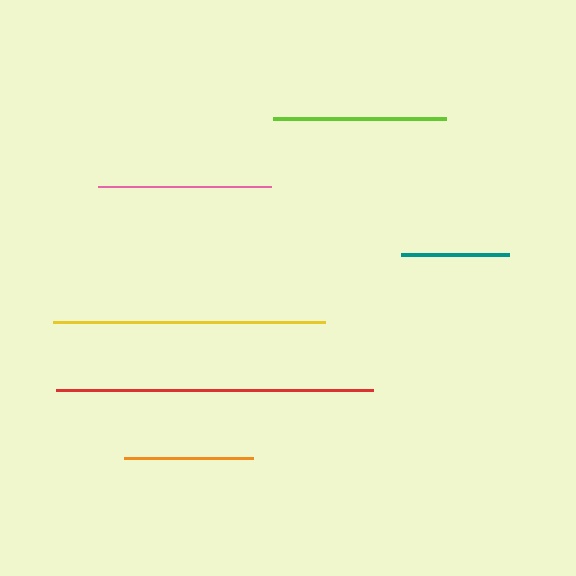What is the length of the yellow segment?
The yellow segment is approximately 271 pixels long.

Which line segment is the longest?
The red line is the longest at approximately 317 pixels.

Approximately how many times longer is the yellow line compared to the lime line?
The yellow line is approximately 1.6 times the length of the lime line.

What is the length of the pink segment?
The pink segment is approximately 173 pixels long.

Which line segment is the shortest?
The teal line is the shortest at approximately 108 pixels.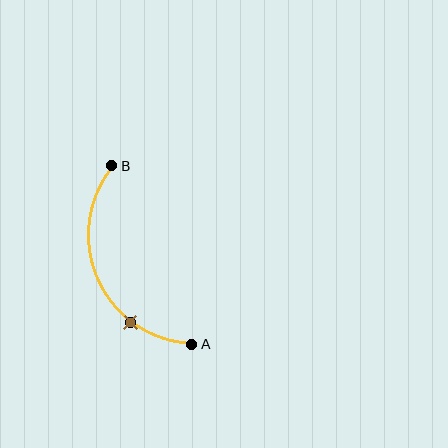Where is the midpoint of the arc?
The arc midpoint is the point on the curve farthest from the straight line joining A and B. It sits to the left of that line.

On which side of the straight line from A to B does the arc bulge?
The arc bulges to the left of the straight line connecting A and B.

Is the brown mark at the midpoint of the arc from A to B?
No. The brown mark lies on the arc but is closer to endpoint A. The arc midpoint would be at the point on the curve equidistant along the arc from both A and B.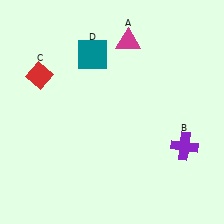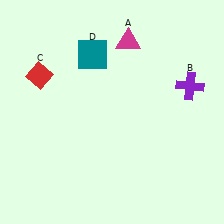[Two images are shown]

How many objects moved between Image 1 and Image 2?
1 object moved between the two images.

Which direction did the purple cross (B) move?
The purple cross (B) moved up.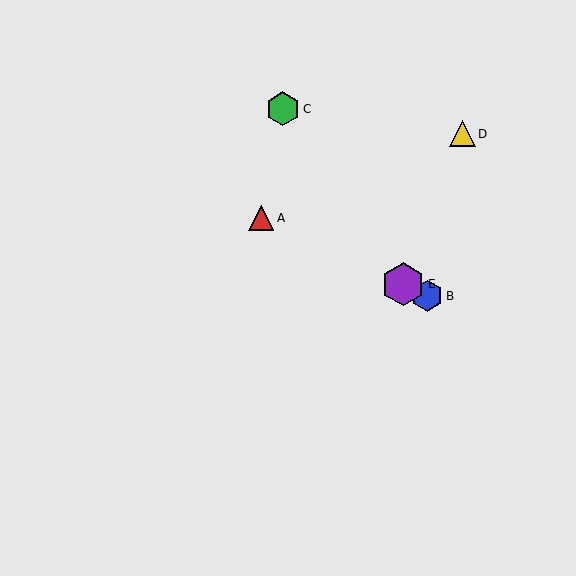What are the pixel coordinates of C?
Object C is at (283, 109).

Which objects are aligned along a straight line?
Objects A, B, E are aligned along a straight line.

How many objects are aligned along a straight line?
3 objects (A, B, E) are aligned along a straight line.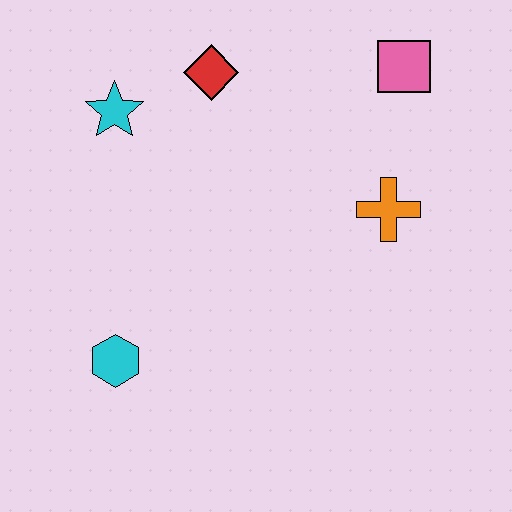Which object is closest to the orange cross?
The pink square is closest to the orange cross.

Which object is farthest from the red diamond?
The cyan hexagon is farthest from the red diamond.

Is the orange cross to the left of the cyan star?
No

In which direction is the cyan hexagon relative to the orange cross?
The cyan hexagon is to the left of the orange cross.